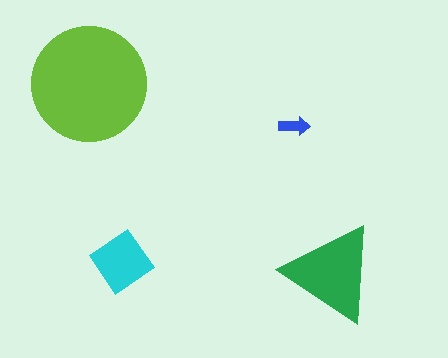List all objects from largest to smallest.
The lime circle, the green triangle, the cyan diamond, the blue arrow.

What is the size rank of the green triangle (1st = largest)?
2nd.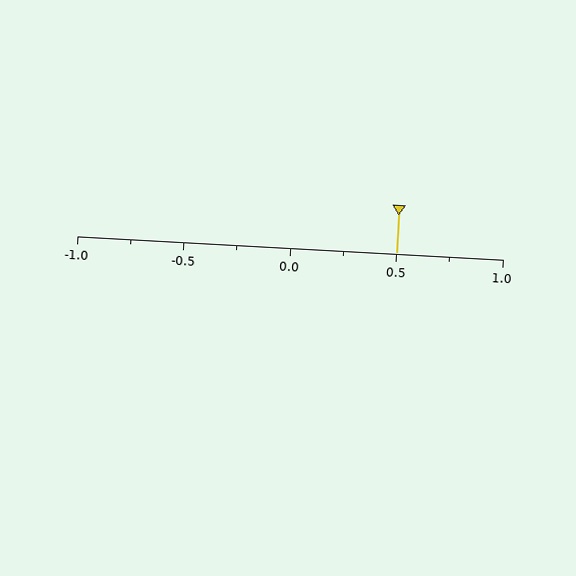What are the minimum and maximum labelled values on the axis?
The axis runs from -1.0 to 1.0.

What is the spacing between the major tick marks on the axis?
The major ticks are spaced 0.5 apart.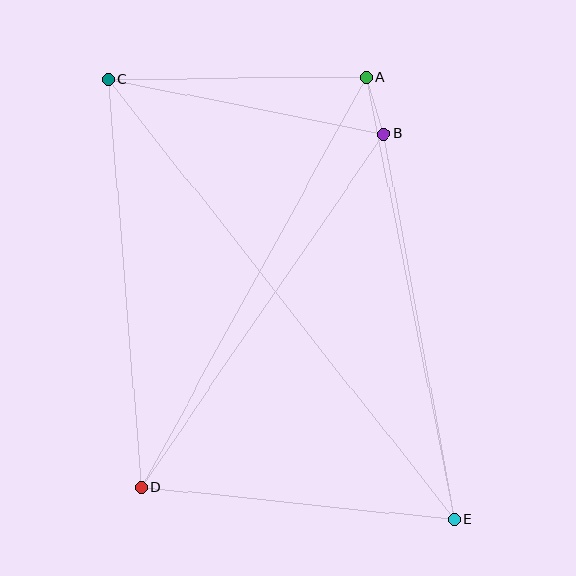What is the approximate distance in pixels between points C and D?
The distance between C and D is approximately 409 pixels.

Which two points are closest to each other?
Points A and B are closest to each other.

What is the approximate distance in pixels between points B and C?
The distance between B and C is approximately 281 pixels.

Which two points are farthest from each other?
Points C and E are farthest from each other.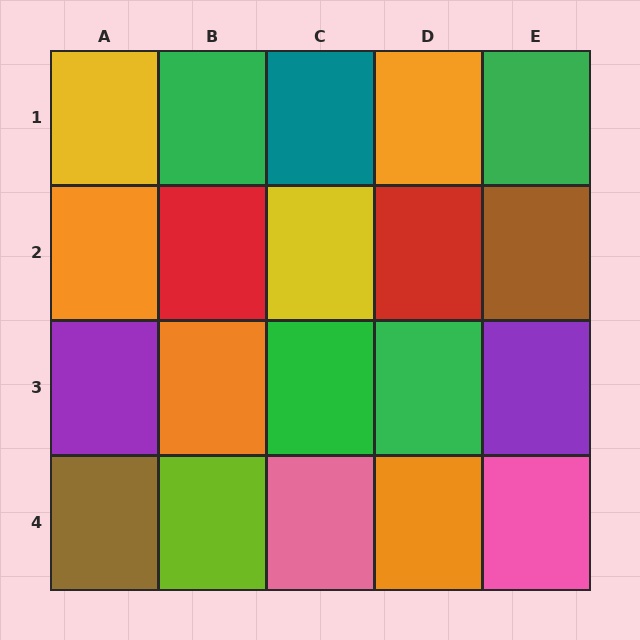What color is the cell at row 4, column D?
Orange.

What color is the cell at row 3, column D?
Green.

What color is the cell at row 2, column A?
Orange.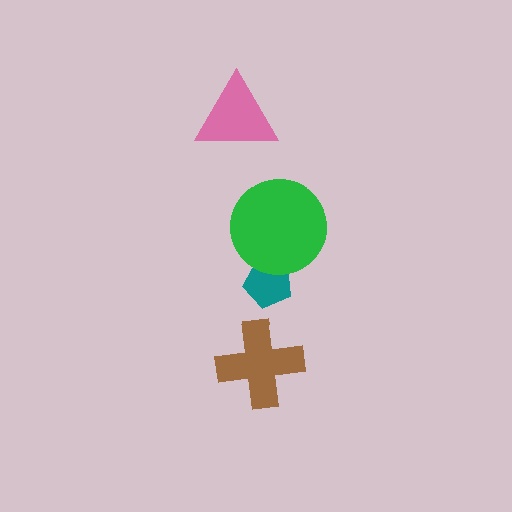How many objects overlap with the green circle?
1 object overlaps with the green circle.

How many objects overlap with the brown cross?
0 objects overlap with the brown cross.